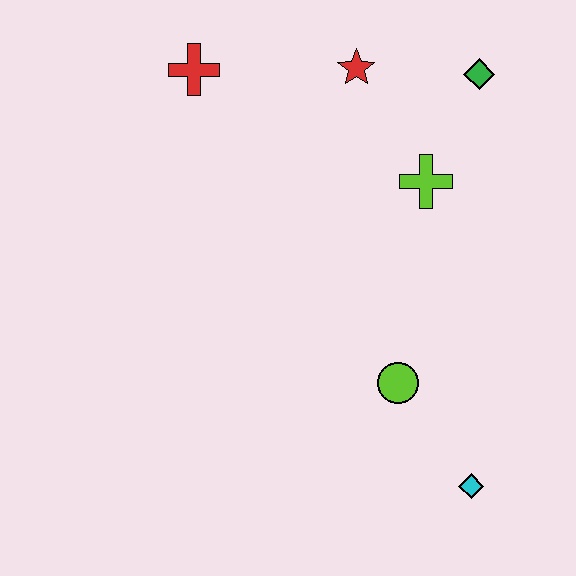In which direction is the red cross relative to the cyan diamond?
The red cross is above the cyan diamond.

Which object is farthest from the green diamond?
The cyan diamond is farthest from the green diamond.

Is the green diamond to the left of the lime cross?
No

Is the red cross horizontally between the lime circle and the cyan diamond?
No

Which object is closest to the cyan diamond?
The lime circle is closest to the cyan diamond.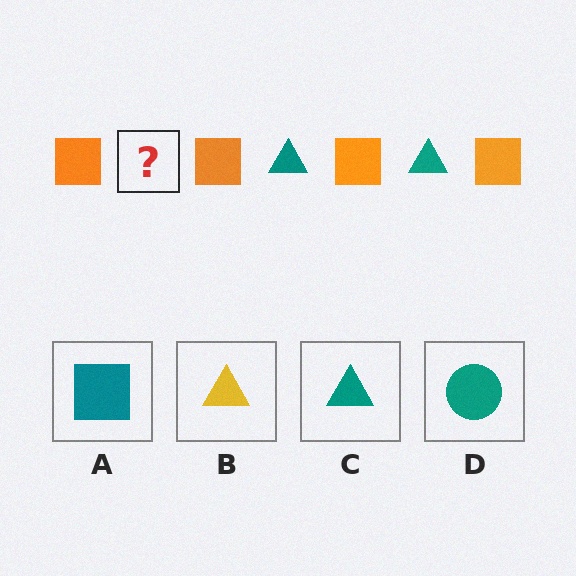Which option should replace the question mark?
Option C.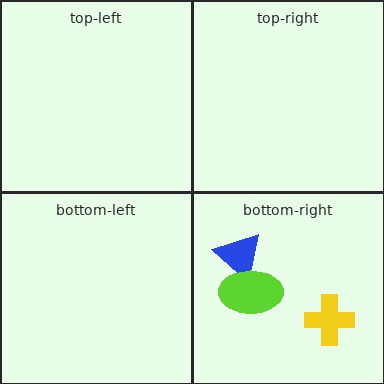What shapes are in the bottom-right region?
The blue triangle, the yellow cross, the lime ellipse.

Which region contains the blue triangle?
The bottom-right region.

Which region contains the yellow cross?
The bottom-right region.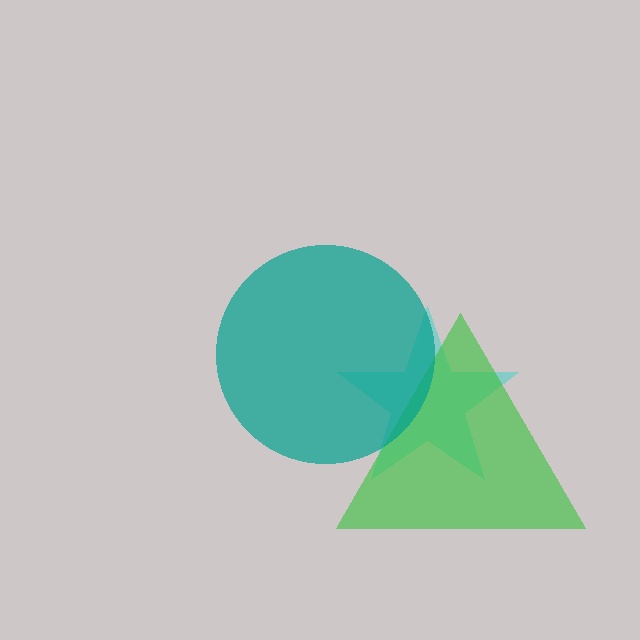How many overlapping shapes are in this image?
There are 3 overlapping shapes in the image.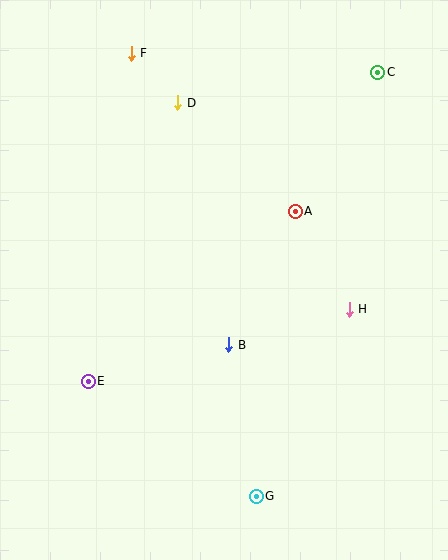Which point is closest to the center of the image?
Point B at (229, 345) is closest to the center.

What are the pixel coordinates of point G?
Point G is at (256, 496).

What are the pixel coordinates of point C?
Point C is at (378, 72).